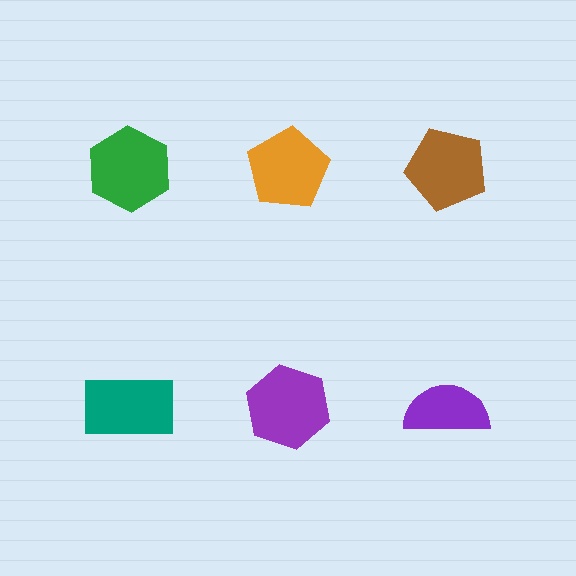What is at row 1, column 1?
A green hexagon.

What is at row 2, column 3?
A purple semicircle.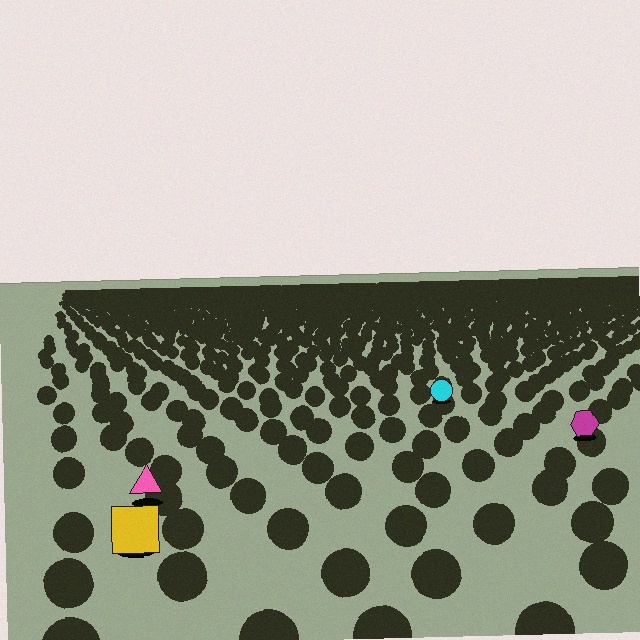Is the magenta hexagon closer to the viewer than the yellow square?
No. The yellow square is closer — you can tell from the texture gradient: the ground texture is coarser near it.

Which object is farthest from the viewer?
The cyan circle is farthest from the viewer. It appears smaller and the ground texture around it is denser.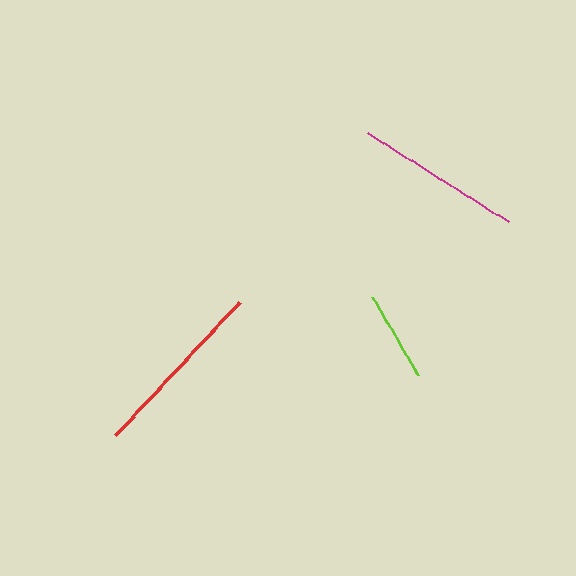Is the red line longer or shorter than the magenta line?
The red line is longer than the magenta line.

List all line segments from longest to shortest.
From longest to shortest: red, magenta, lime.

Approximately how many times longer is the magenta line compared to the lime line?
The magenta line is approximately 1.8 times the length of the lime line.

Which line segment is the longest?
The red line is the longest at approximately 183 pixels.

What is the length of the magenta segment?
The magenta segment is approximately 167 pixels long.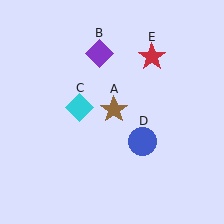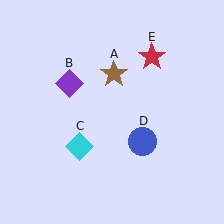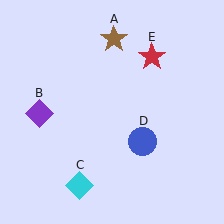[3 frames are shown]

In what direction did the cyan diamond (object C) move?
The cyan diamond (object C) moved down.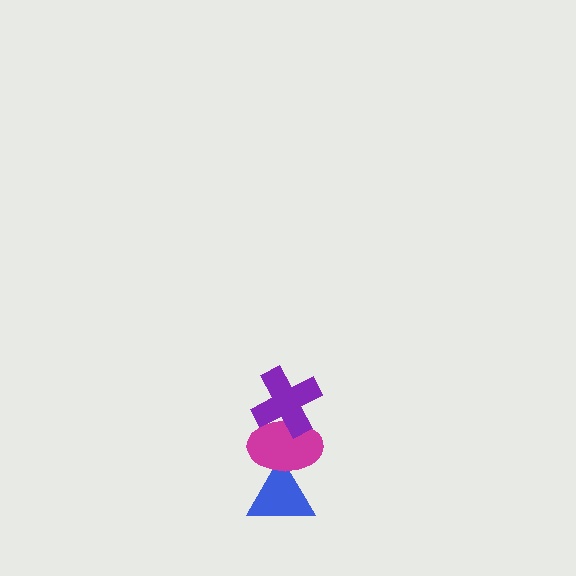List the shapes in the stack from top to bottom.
From top to bottom: the purple cross, the magenta ellipse, the blue triangle.